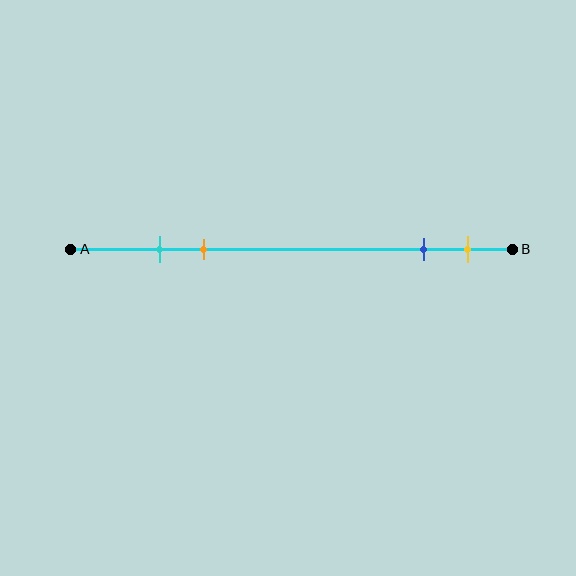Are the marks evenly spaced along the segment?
No, the marks are not evenly spaced.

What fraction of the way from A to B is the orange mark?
The orange mark is approximately 30% (0.3) of the way from A to B.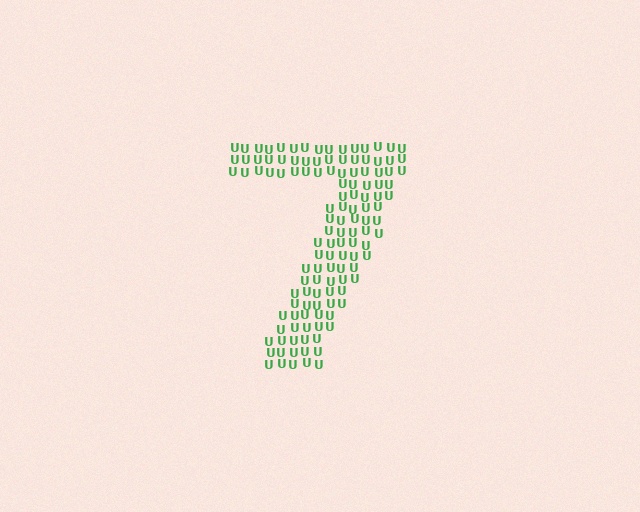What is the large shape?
The large shape is the digit 7.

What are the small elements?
The small elements are letter U's.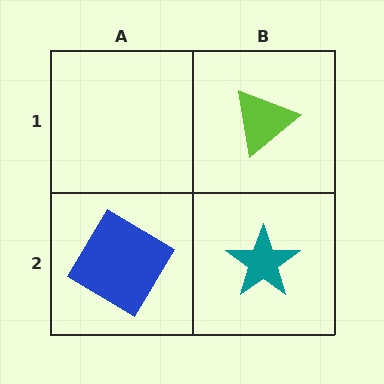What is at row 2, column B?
A teal star.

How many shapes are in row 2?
2 shapes.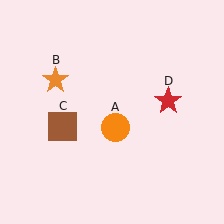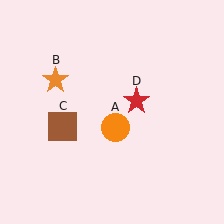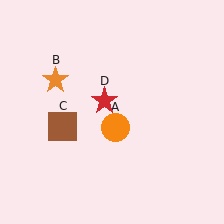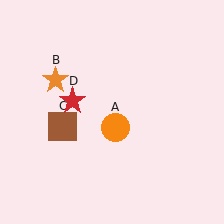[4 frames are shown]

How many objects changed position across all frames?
1 object changed position: red star (object D).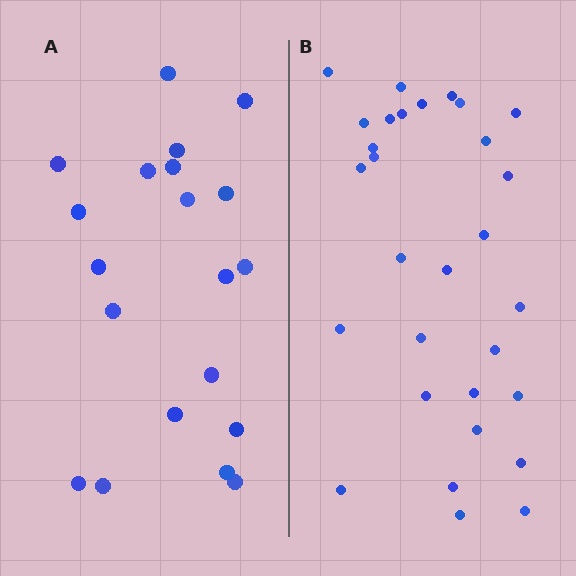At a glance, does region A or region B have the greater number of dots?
Region B (the right region) has more dots.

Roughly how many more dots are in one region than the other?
Region B has roughly 10 or so more dots than region A.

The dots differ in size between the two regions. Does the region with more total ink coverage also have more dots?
No. Region A has more total ink coverage because its dots are larger, but region B actually contains more individual dots. Total area can be misleading — the number of items is what matters here.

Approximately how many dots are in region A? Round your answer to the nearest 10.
About 20 dots.